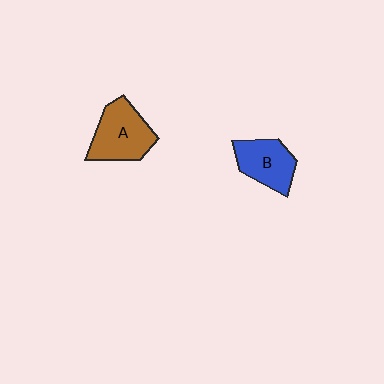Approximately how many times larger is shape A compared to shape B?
Approximately 1.2 times.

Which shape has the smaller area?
Shape B (blue).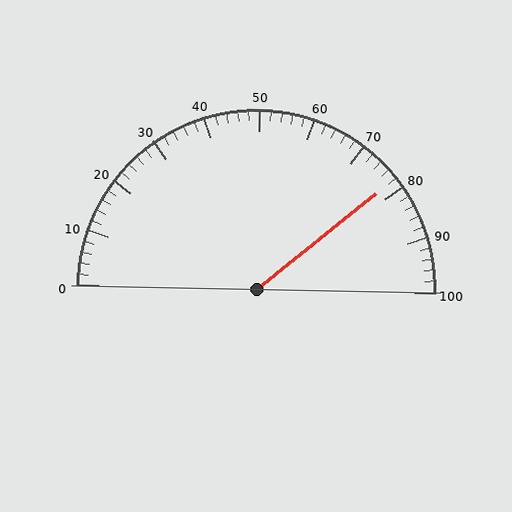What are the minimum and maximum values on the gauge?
The gauge ranges from 0 to 100.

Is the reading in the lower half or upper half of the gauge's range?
The reading is in the upper half of the range (0 to 100).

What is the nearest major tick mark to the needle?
The nearest major tick mark is 80.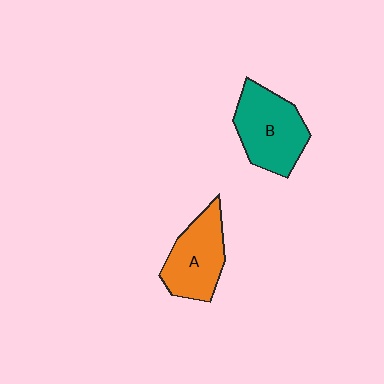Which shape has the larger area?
Shape B (teal).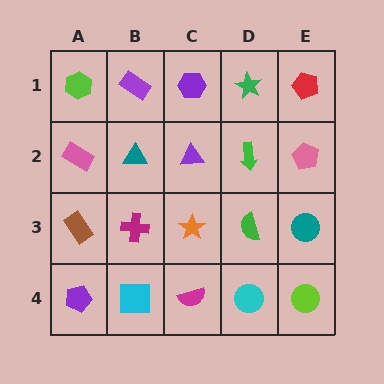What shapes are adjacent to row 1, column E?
A pink pentagon (row 2, column E), a green star (row 1, column D).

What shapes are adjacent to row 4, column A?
A brown rectangle (row 3, column A), a cyan square (row 4, column B).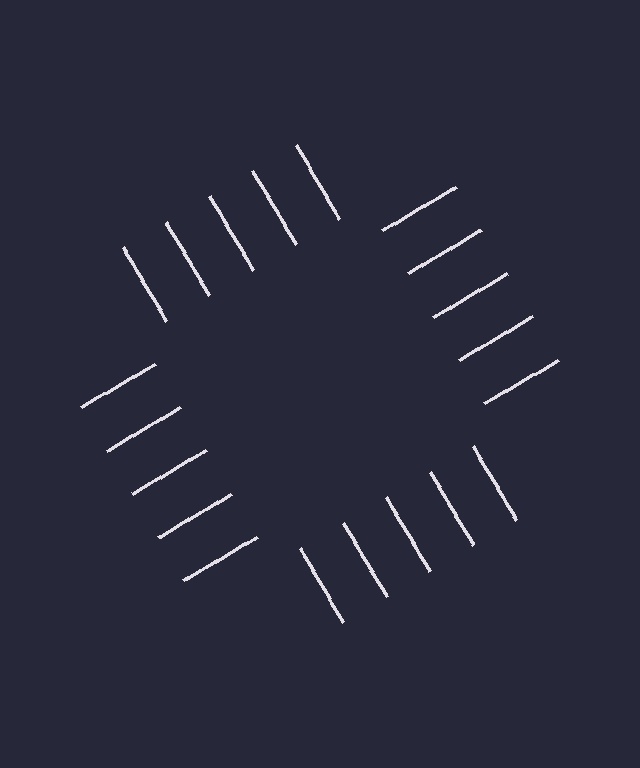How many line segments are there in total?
20 — 5 along each of the 4 edges.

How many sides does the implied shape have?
4 sides — the line-ends trace a square.